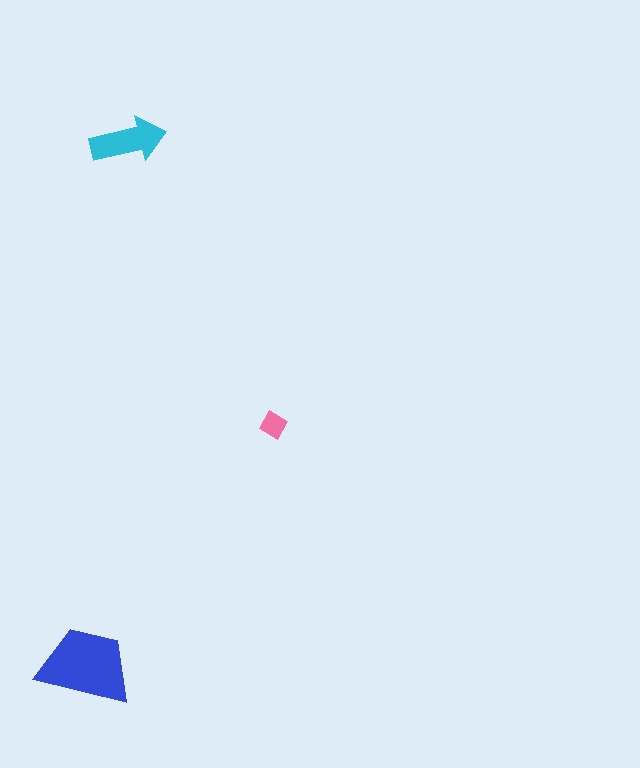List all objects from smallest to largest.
The pink diamond, the cyan arrow, the blue trapezoid.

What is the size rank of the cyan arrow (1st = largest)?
2nd.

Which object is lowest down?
The blue trapezoid is bottommost.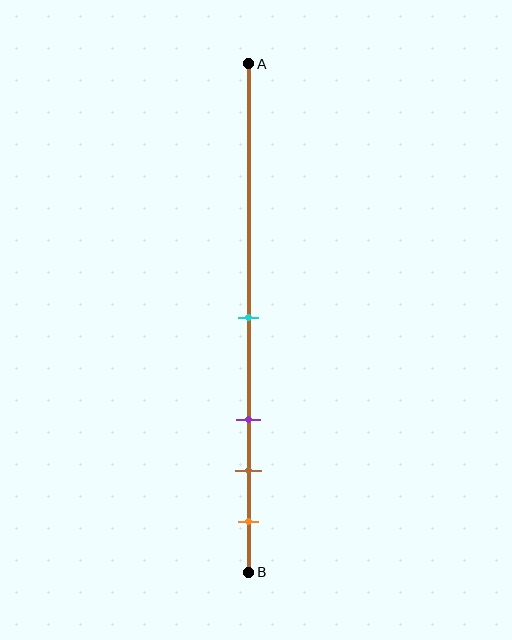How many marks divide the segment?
There are 4 marks dividing the segment.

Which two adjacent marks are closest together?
The brown and orange marks are the closest adjacent pair.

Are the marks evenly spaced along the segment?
No, the marks are not evenly spaced.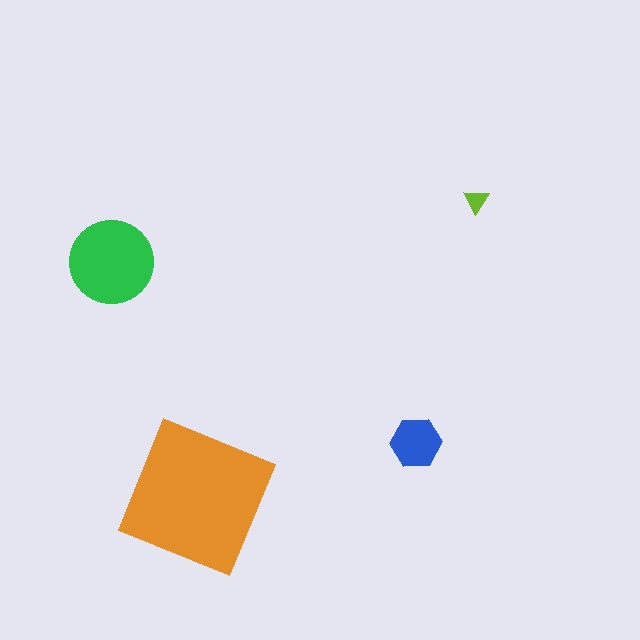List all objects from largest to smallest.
The orange square, the green circle, the blue hexagon, the lime triangle.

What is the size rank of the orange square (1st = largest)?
1st.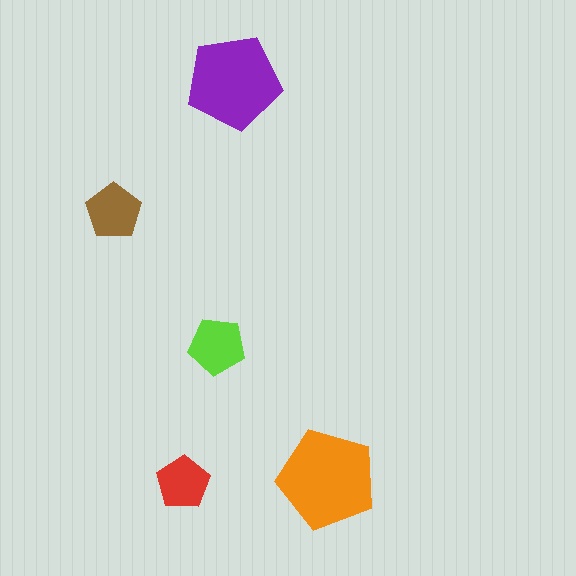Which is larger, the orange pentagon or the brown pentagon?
The orange one.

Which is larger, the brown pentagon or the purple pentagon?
The purple one.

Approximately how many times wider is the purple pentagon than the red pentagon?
About 2 times wider.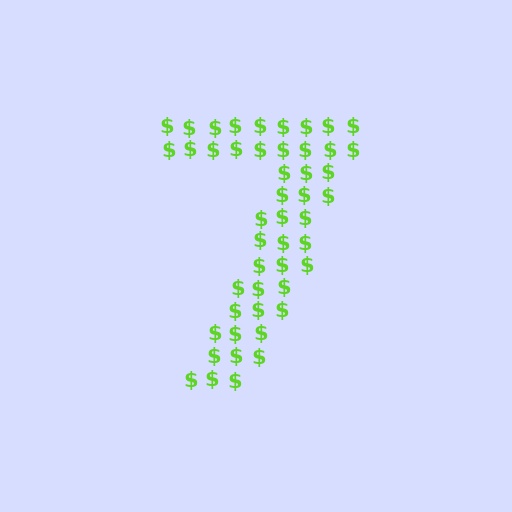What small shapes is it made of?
It is made of small dollar signs.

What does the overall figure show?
The overall figure shows the digit 7.